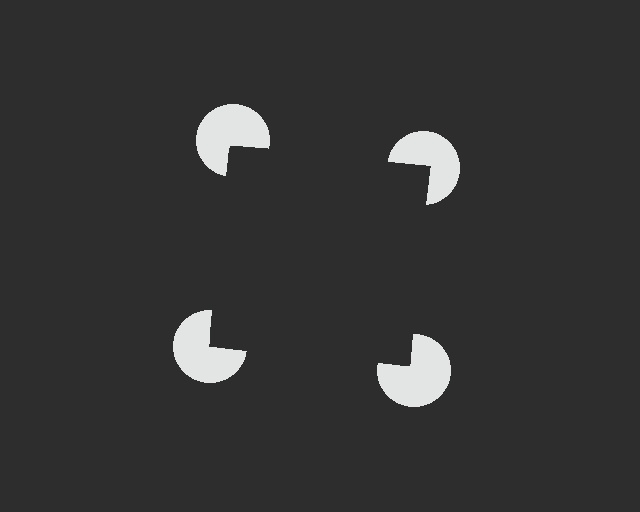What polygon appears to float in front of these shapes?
An illusory square — its edges are inferred from the aligned wedge cuts in the pac-man discs, not physically drawn.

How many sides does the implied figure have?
4 sides.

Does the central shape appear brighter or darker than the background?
It typically appears slightly darker than the background, even though no actual brightness change is drawn.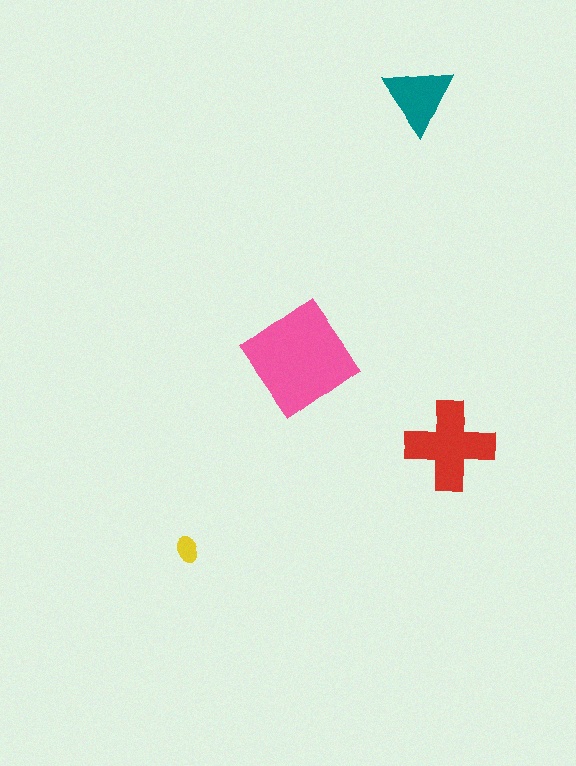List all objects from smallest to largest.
The yellow ellipse, the teal triangle, the red cross, the pink diamond.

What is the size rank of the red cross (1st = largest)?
2nd.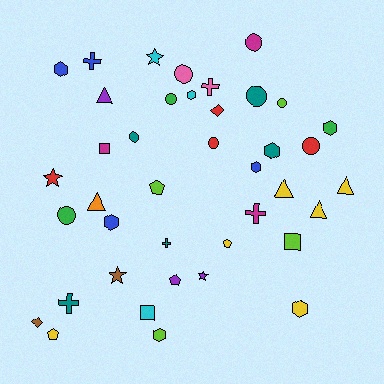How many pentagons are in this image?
There are 4 pentagons.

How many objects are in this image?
There are 40 objects.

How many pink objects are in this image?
There are 2 pink objects.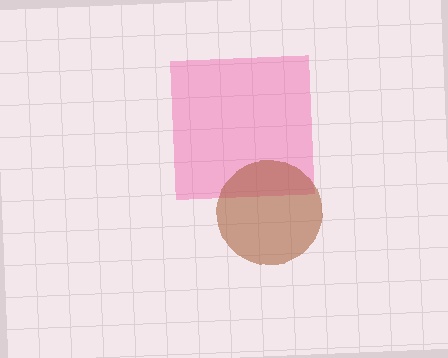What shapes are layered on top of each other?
The layered shapes are: a pink square, a brown circle.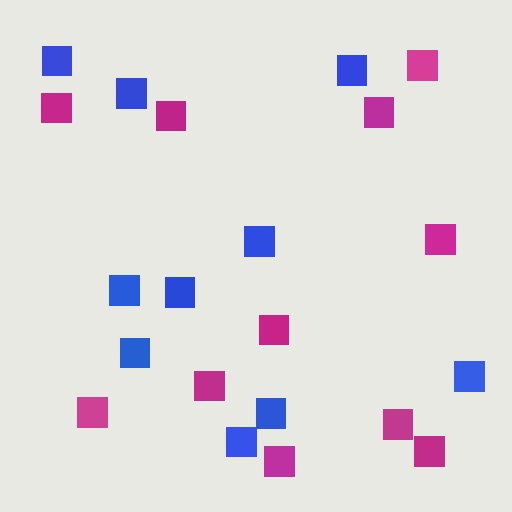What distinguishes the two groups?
There are 2 groups: one group of magenta squares (11) and one group of blue squares (10).